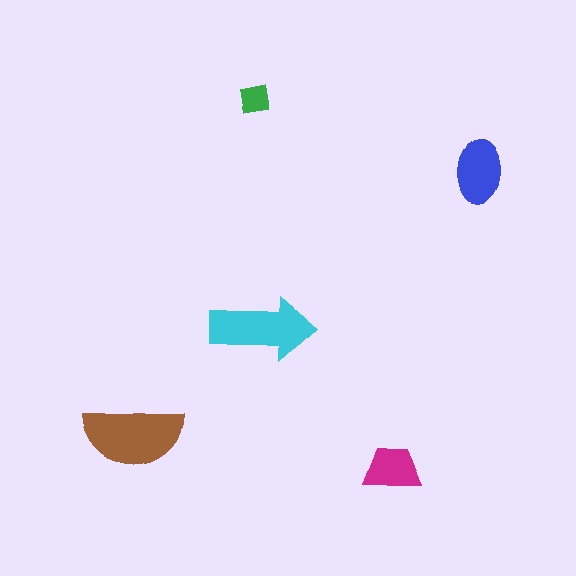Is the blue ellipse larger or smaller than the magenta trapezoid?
Larger.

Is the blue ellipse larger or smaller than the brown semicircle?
Smaller.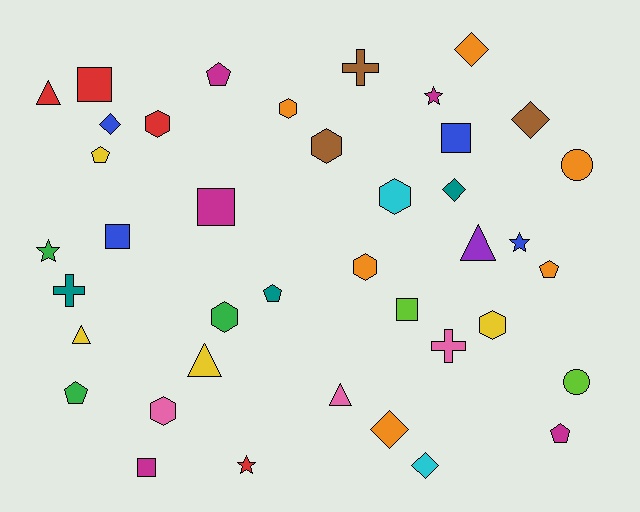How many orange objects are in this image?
There are 6 orange objects.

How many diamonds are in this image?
There are 6 diamonds.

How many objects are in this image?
There are 40 objects.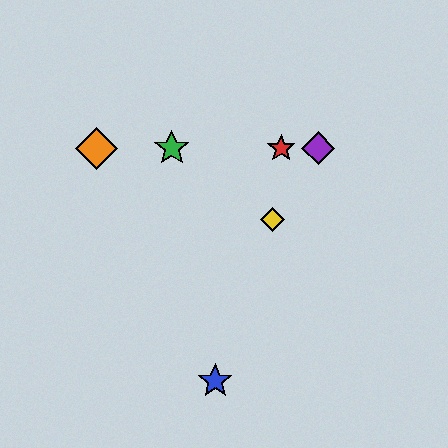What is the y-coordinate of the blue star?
The blue star is at y≈381.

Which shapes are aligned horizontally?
The red star, the green star, the purple diamond, the orange diamond are aligned horizontally.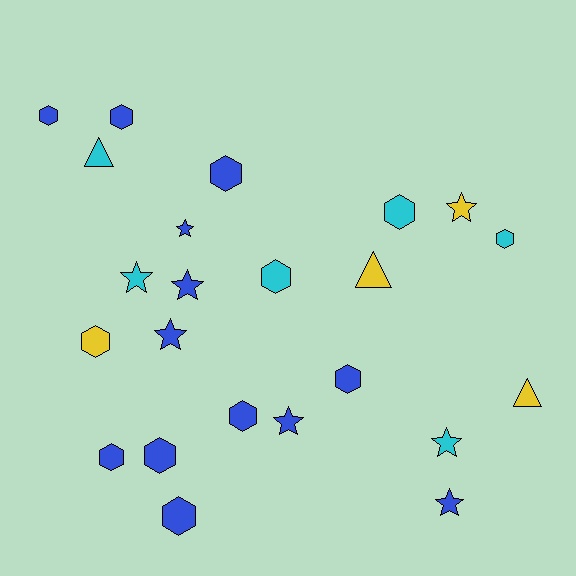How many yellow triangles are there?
There are 2 yellow triangles.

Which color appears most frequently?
Blue, with 13 objects.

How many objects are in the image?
There are 23 objects.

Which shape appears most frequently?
Hexagon, with 12 objects.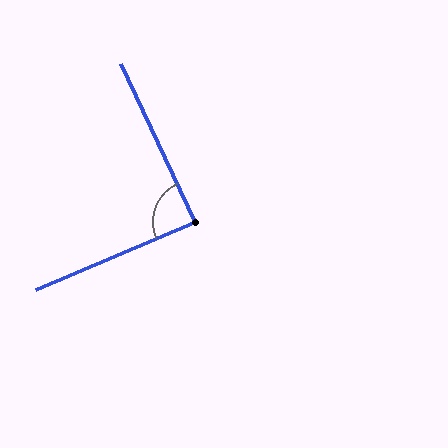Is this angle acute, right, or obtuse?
It is approximately a right angle.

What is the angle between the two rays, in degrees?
Approximately 88 degrees.